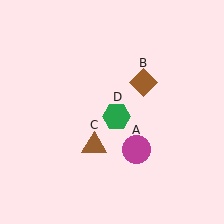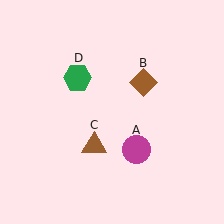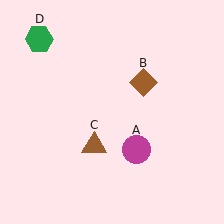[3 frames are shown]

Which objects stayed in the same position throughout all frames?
Magenta circle (object A) and brown diamond (object B) and brown triangle (object C) remained stationary.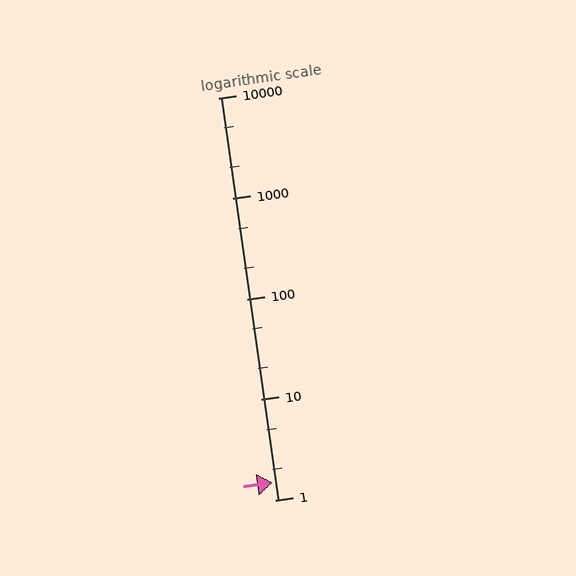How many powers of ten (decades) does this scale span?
The scale spans 4 decades, from 1 to 10000.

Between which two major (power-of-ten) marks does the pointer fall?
The pointer is between 1 and 10.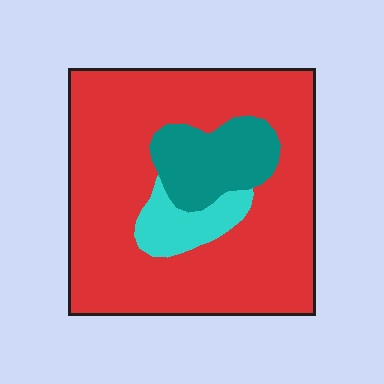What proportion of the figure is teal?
Teal covers around 15% of the figure.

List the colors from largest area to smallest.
From largest to smallest: red, teal, cyan.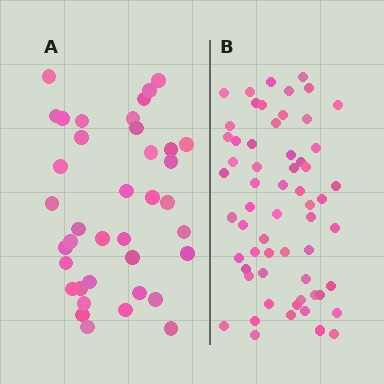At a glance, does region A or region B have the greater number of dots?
Region B (the right region) has more dots.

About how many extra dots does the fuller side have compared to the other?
Region B has approximately 20 more dots than region A.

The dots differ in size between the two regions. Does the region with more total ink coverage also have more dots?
No. Region A has more total ink coverage because its dots are larger, but region B actually contains more individual dots. Total area can be misleading — the number of items is what matters here.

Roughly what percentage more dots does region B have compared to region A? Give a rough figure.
About 60% more.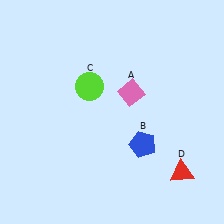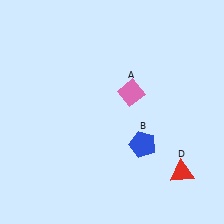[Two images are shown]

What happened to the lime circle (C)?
The lime circle (C) was removed in Image 2. It was in the top-left area of Image 1.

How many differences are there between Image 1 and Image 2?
There is 1 difference between the two images.